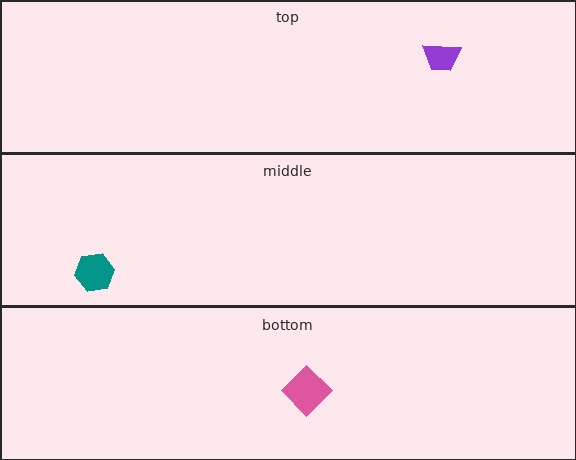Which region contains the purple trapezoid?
The top region.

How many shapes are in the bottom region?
1.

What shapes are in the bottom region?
The pink diamond.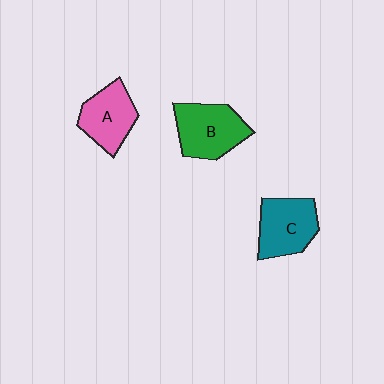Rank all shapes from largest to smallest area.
From largest to smallest: B (green), C (teal), A (pink).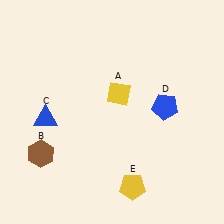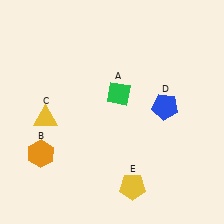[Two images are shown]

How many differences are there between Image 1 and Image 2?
There are 3 differences between the two images.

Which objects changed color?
A changed from yellow to green. B changed from brown to orange. C changed from blue to yellow.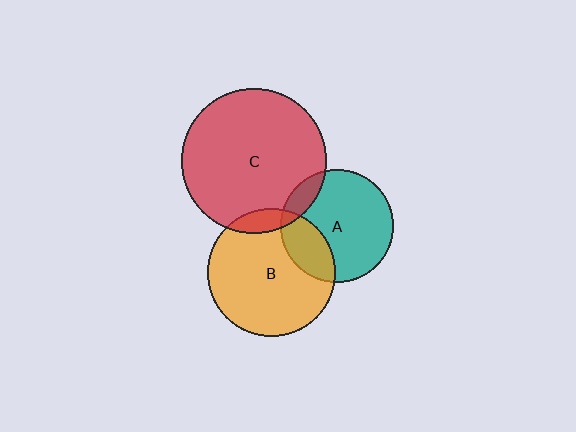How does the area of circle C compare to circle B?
Approximately 1.3 times.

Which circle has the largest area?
Circle C (red).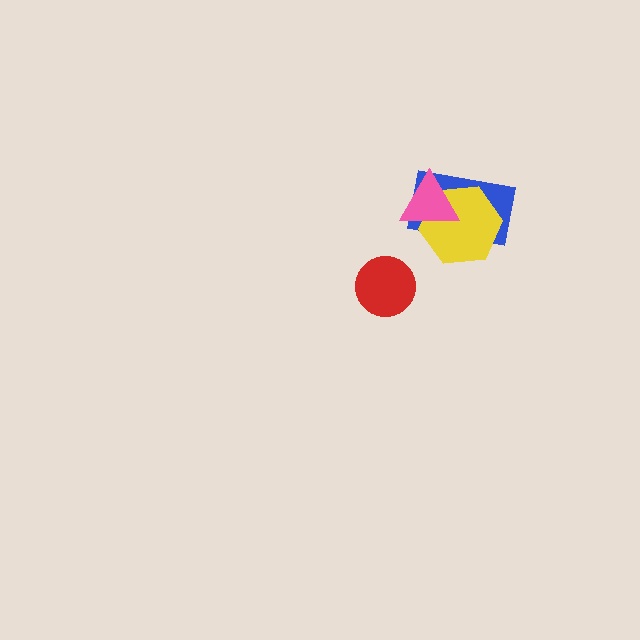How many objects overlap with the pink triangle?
2 objects overlap with the pink triangle.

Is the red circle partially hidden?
No, no other shape covers it.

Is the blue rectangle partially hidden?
Yes, it is partially covered by another shape.